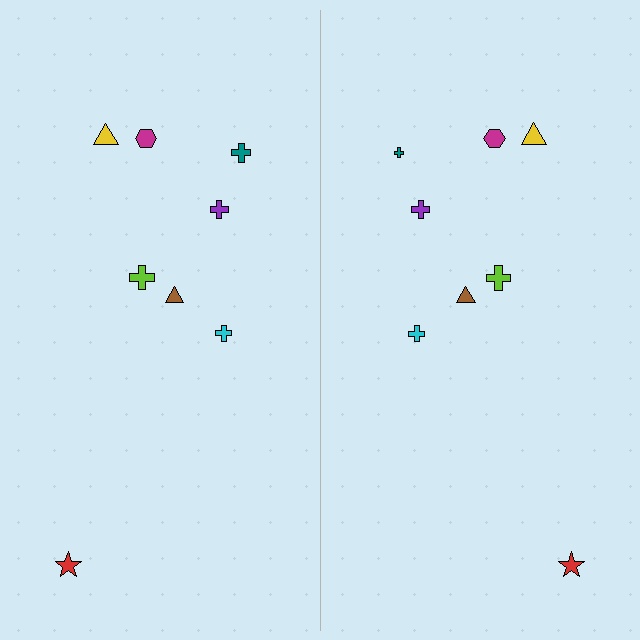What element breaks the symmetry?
The teal cross on the right side has a different size than its mirror counterpart.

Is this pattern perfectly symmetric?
No, the pattern is not perfectly symmetric. The teal cross on the right side has a different size than its mirror counterpart.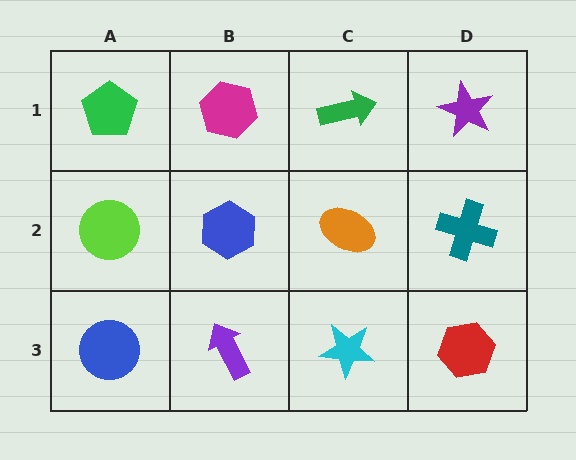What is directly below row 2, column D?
A red hexagon.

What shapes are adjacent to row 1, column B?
A blue hexagon (row 2, column B), a green pentagon (row 1, column A), a green arrow (row 1, column C).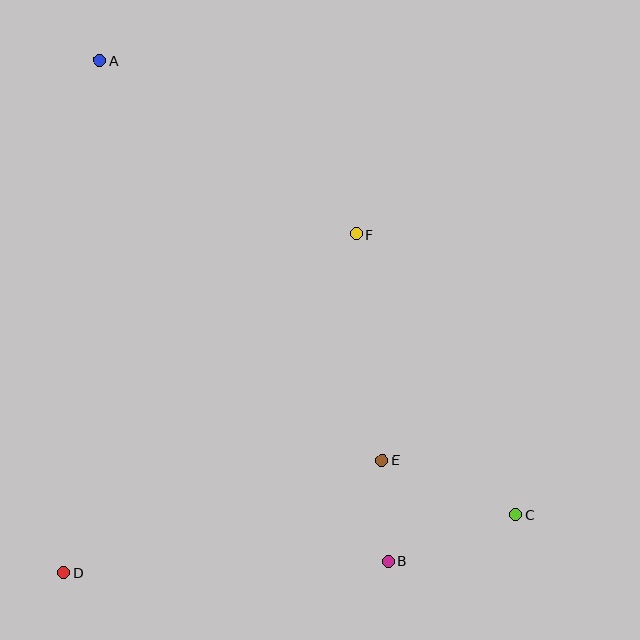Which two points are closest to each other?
Points B and E are closest to each other.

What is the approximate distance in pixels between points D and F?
The distance between D and F is approximately 448 pixels.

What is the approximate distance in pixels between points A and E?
The distance between A and E is approximately 489 pixels.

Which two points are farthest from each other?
Points A and C are farthest from each other.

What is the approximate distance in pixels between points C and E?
The distance between C and E is approximately 144 pixels.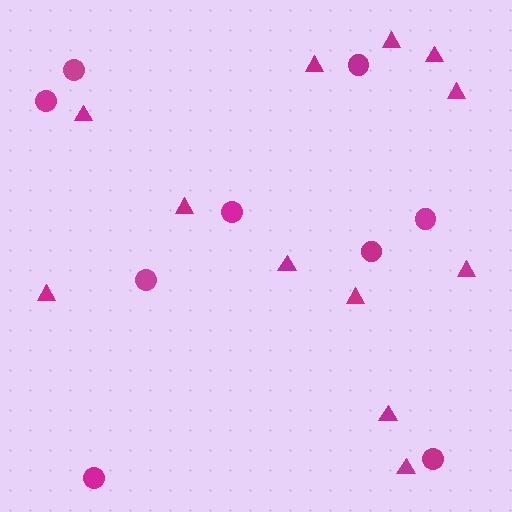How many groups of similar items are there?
There are 2 groups: one group of triangles (12) and one group of circles (9).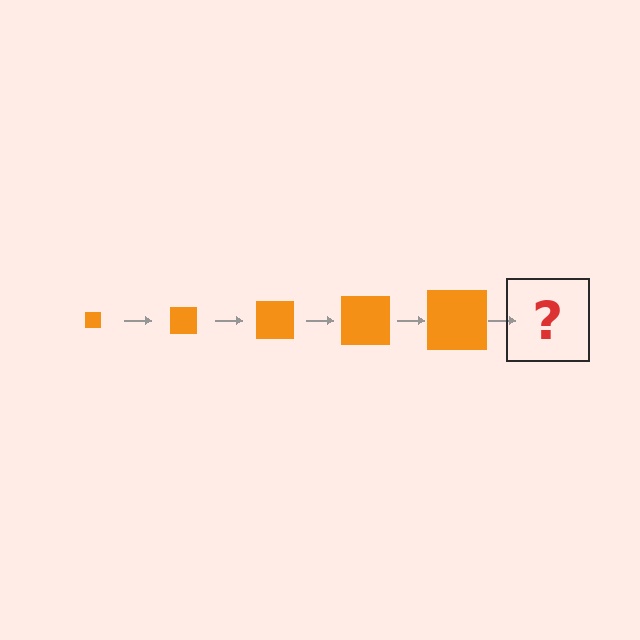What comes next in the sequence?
The next element should be an orange square, larger than the previous one.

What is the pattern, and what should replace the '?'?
The pattern is that the square gets progressively larger each step. The '?' should be an orange square, larger than the previous one.